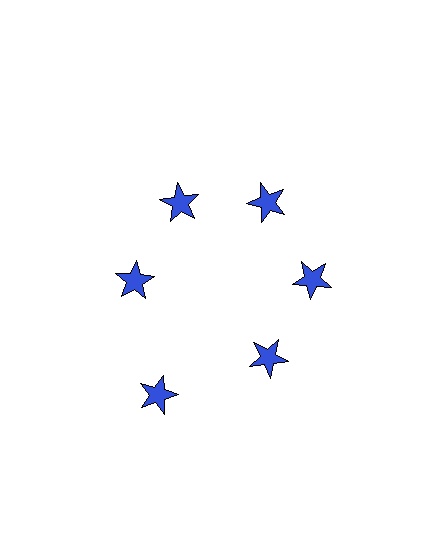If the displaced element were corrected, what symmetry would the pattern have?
It would have 6-fold rotational symmetry — the pattern would map onto itself every 60 degrees.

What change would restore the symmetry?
The symmetry would be restored by moving it inward, back onto the ring so that all 6 stars sit at equal angles and equal distance from the center.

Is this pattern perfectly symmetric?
No. The 6 blue stars are arranged in a ring, but one element near the 7 o'clock position is pushed outward from the center, breaking the 6-fold rotational symmetry.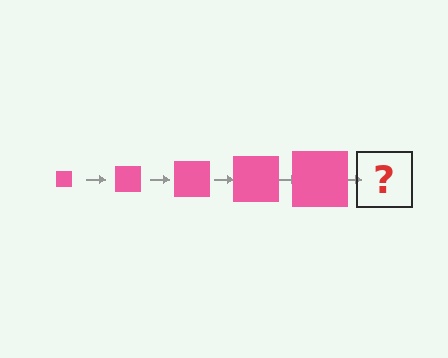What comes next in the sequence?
The next element should be a pink square, larger than the previous one.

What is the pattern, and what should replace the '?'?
The pattern is that the square gets progressively larger each step. The '?' should be a pink square, larger than the previous one.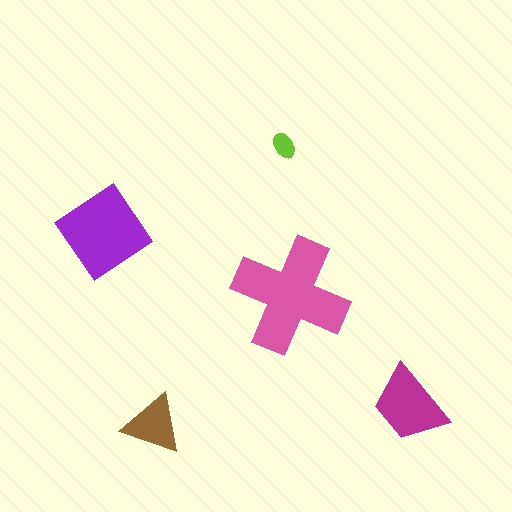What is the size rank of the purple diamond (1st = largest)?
2nd.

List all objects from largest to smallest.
The pink cross, the purple diamond, the magenta trapezoid, the brown triangle, the lime ellipse.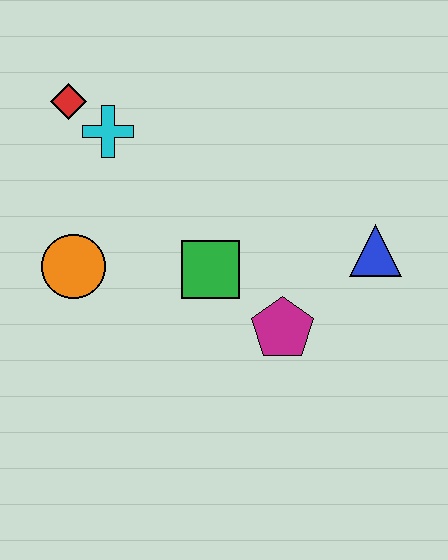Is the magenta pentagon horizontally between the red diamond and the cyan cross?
No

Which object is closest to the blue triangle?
The magenta pentagon is closest to the blue triangle.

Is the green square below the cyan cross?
Yes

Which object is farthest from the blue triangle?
The red diamond is farthest from the blue triangle.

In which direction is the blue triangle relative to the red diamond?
The blue triangle is to the right of the red diamond.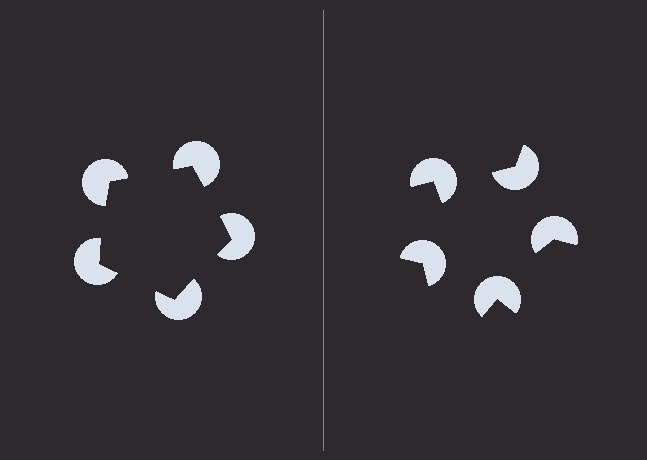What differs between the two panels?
The pac-man discs are positioned identically on both sides; only the wedge orientations differ. On the left they align to a pentagon; on the right they are misaligned.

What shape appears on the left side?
An illusory pentagon.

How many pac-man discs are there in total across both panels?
10 — 5 on each side.